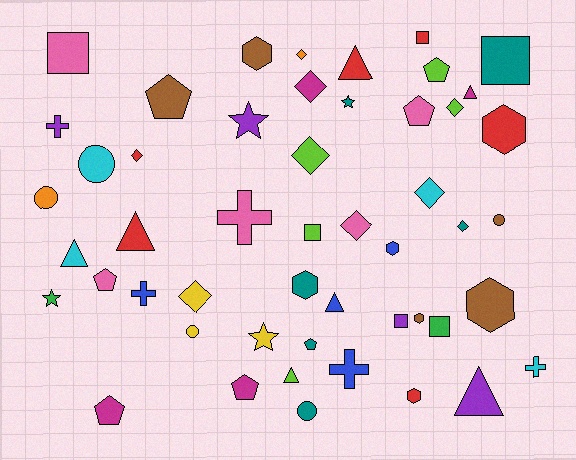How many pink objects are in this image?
There are 5 pink objects.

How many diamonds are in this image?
There are 9 diamonds.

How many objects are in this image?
There are 50 objects.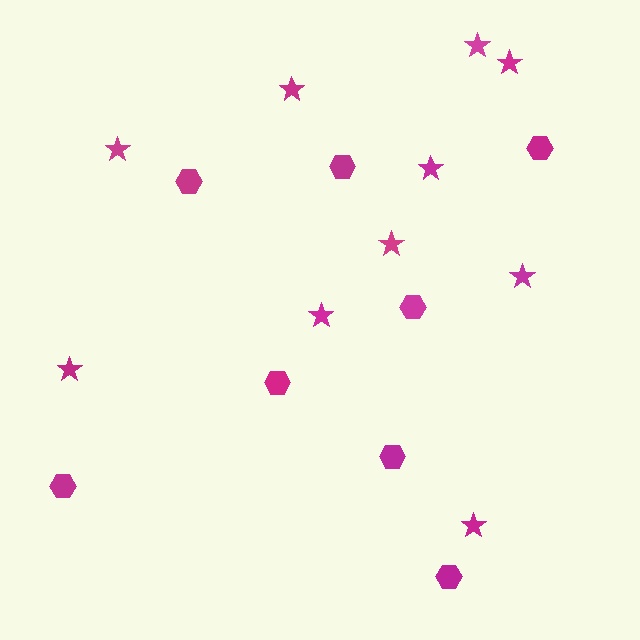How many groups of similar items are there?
There are 2 groups: one group of hexagons (8) and one group of stars (10).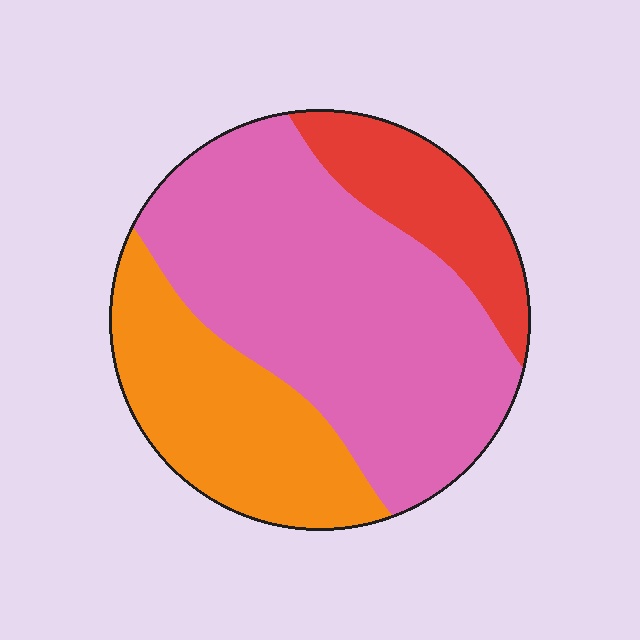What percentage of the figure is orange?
Orange covers around 30% of the figure.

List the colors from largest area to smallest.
From largest to smallest: pink, orange, red.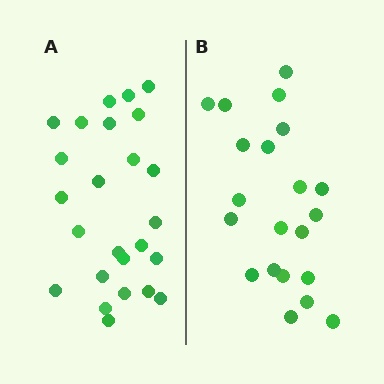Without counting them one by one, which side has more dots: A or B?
Region A (the left region) has more dots.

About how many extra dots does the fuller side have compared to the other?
Region A has about 4 more dots than region B.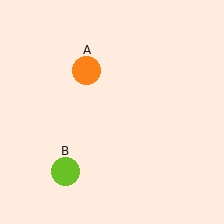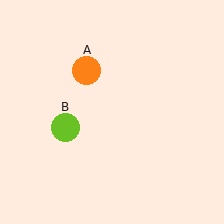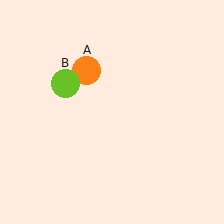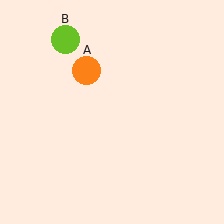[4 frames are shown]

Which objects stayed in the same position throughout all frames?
Orange circle (object A) remained stationary.